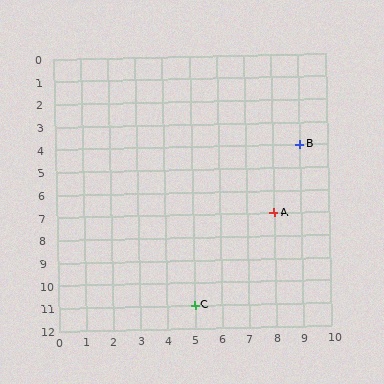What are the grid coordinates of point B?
Point B is at grid coordinates (9, 4).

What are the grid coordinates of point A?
Point A is at grid coordinates (8, 7).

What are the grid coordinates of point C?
Point C is at grid coordinates (5, 11).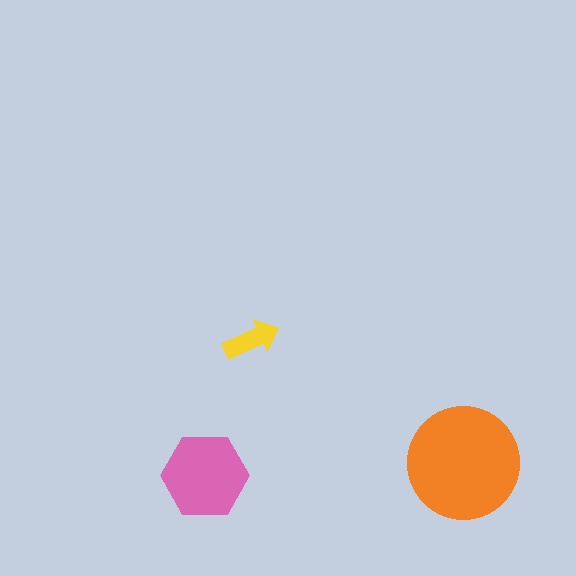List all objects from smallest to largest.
The yellow arrow, the pink hexagon, the orange circle.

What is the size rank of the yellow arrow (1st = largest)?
3rd.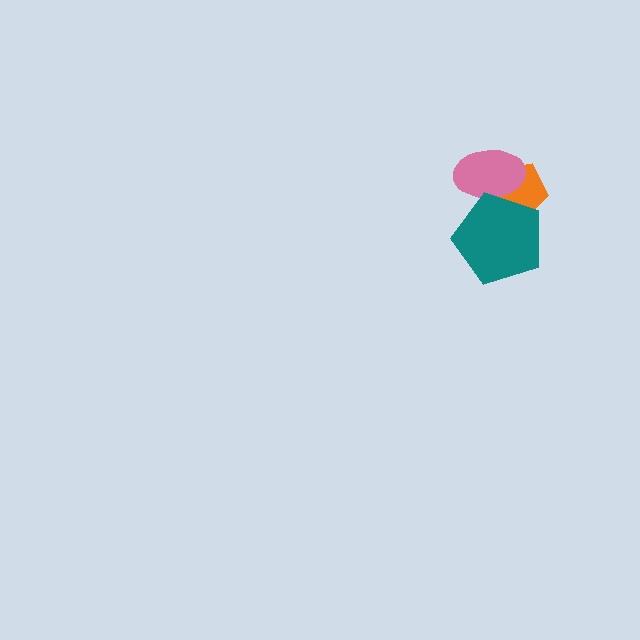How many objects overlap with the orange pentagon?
2 objects overlap with the orange pentagon.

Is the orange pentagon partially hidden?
Yes, it is partially covered by another shape.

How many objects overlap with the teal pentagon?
2 objects overlap with the teal pentagon.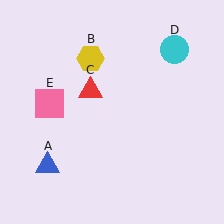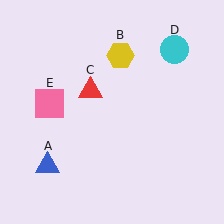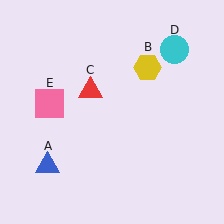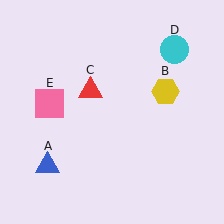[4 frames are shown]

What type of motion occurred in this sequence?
The yellow hexagon (object B) rotated clockwise around the center of the scene.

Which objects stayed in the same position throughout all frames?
Blue triangle (object A) and red triangle (object C) and cyan circle (object D) and pink square (object E) remained stationary.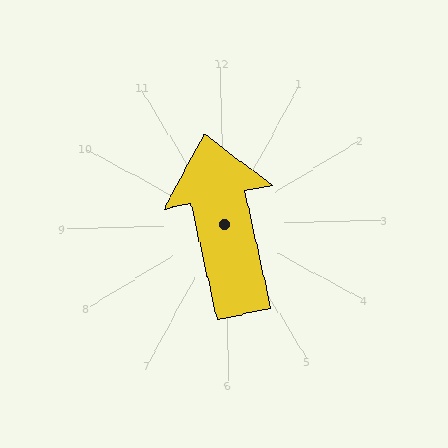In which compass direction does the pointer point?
North.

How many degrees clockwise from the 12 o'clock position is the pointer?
Approximately 349 degrees.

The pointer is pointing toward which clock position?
Roughly 12 o'clock.